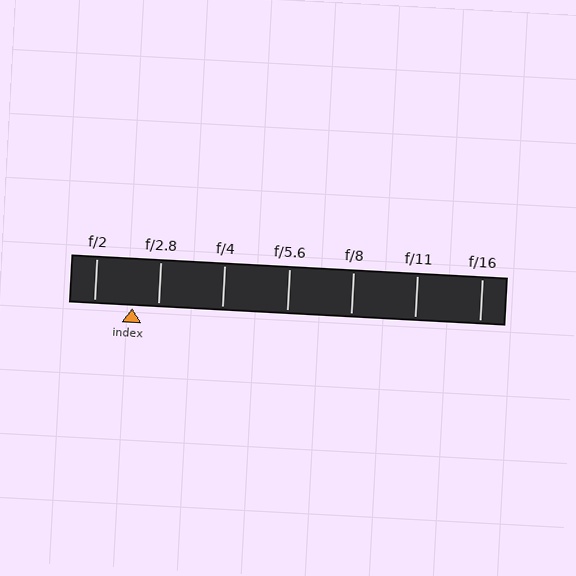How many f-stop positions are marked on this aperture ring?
There are 7 f-stop positions marked.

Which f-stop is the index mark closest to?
The index mark is closest to f/2.8.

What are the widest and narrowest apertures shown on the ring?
The widest aperture shown is f/2 and the narrowest is f/16.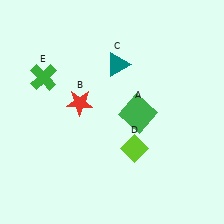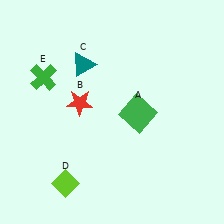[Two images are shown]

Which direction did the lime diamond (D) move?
The lime diamond (D) moved left.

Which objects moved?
The objects that moved are: the teal triangle (C), the lime diamond (D).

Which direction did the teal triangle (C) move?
The teal triangle (C) moved left.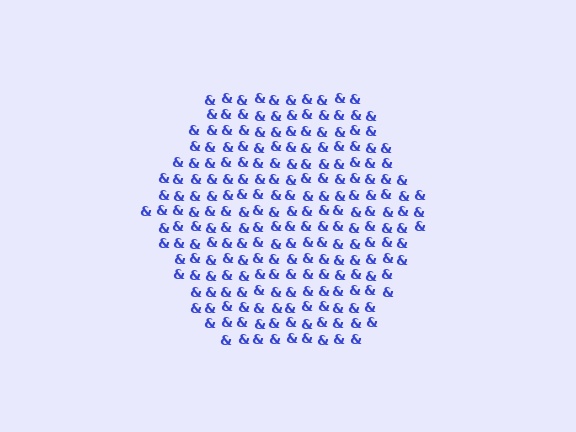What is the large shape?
The large shape is a hexagon.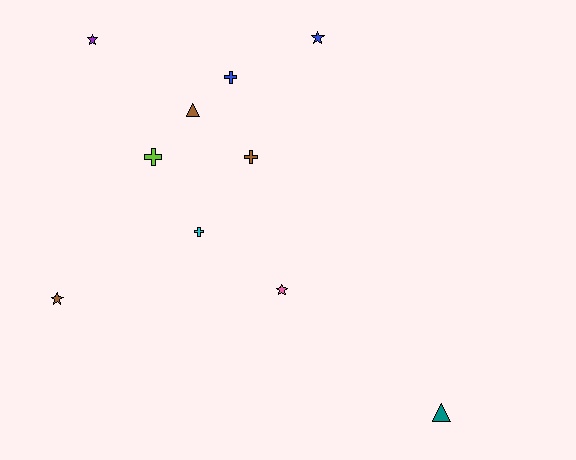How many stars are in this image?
There are 4 stars.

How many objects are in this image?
There are 10 objects.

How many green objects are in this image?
There are no green objects.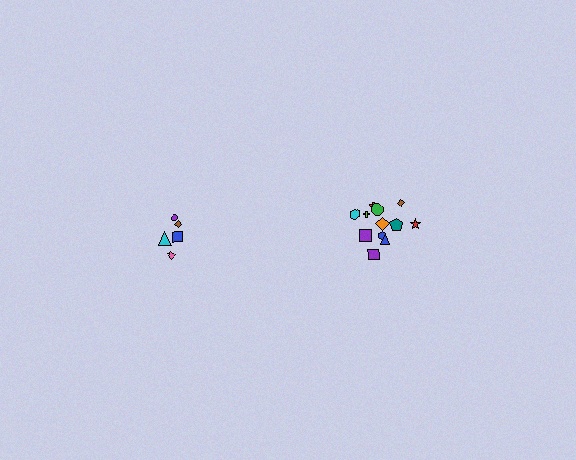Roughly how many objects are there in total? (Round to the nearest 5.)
Roughly 20 objects in total.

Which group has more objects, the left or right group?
The right group.